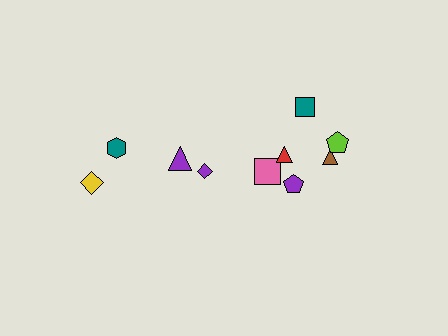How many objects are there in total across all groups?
There are 10 objects.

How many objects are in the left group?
There are 4 objects.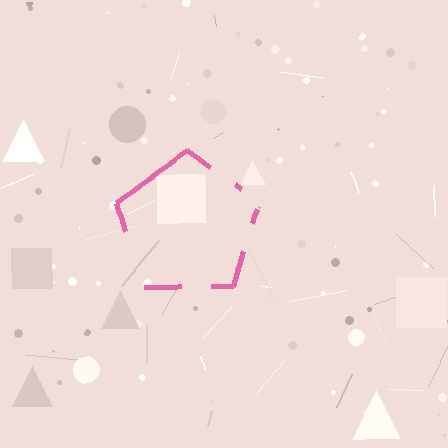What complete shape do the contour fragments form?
The contour fragments form a pentagon.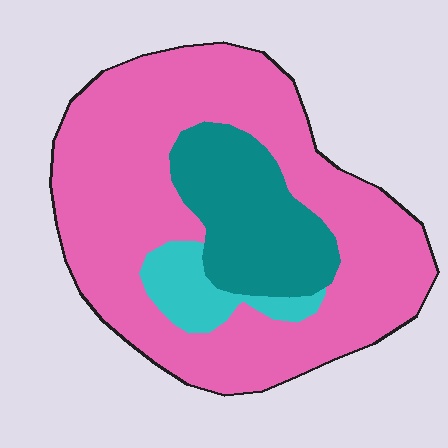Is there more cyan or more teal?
Teal.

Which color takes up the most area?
Pink, at roughly 70%.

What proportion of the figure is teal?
Teal covers about 20% of the figure.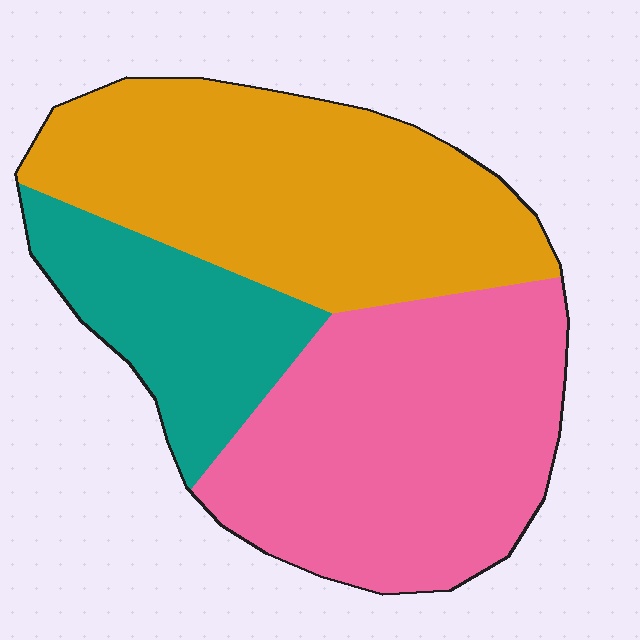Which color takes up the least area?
Teal, at roughly 20%.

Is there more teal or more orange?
Orange.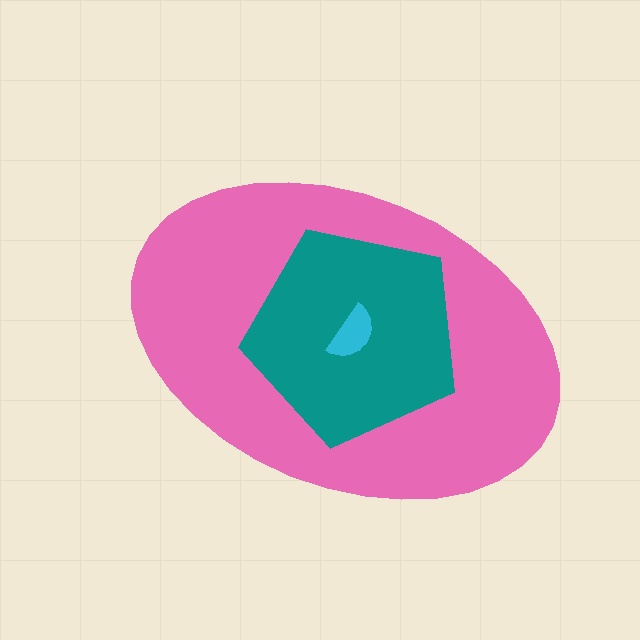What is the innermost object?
The cyan semicircle.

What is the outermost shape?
The pink ellipse.